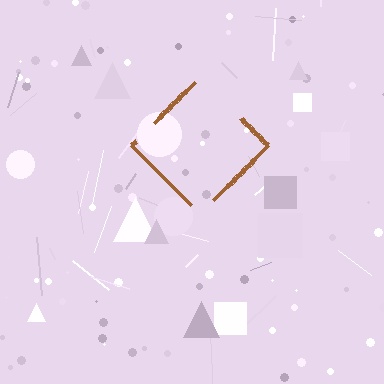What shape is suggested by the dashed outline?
The dashed outline suggests a diamond.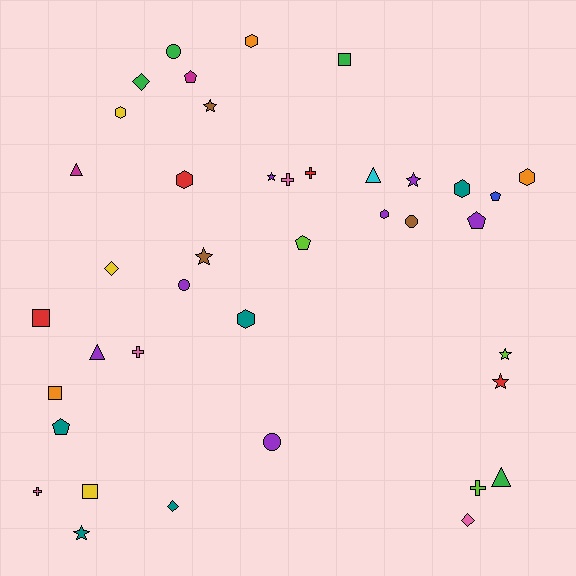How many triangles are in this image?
There are 4 triangles.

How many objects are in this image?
There are 40 objects.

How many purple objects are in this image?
There are 7 purple objects.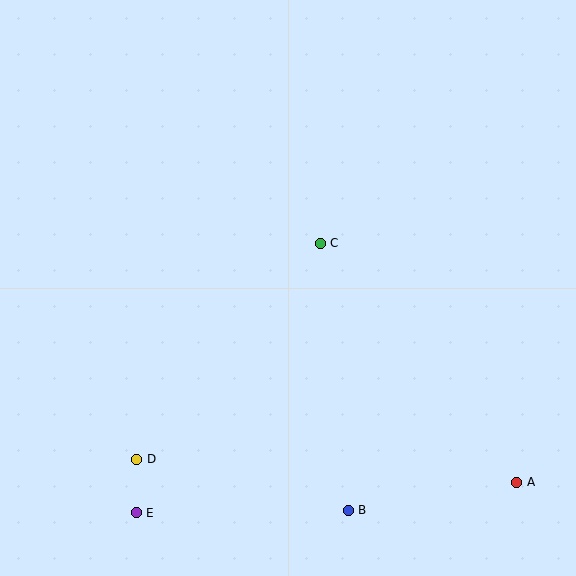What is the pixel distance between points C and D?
The distance between C and D is 283 pixels.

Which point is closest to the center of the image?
Point C at (320, 243) is closest to the center.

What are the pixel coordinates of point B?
Point B is at (348, 510).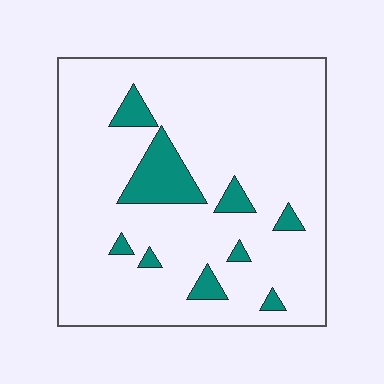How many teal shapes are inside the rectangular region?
9.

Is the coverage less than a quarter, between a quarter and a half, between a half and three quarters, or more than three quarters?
Less than a quarter.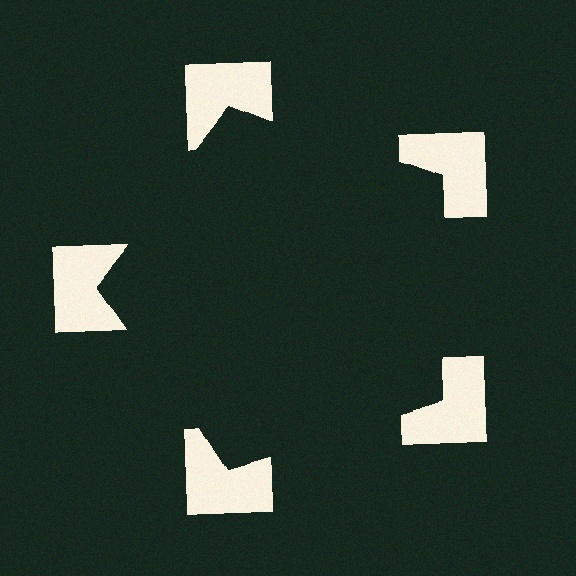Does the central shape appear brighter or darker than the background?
It typically appears slightly darker than the background, even though no actual brightness change is drawn.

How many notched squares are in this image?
There are 5 — one at each vertex of the illusory pentagon.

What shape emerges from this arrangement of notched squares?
An illusory pentagon — its edges are inferred from the aligned wedge cuts in the notched squares, not physically drawn.